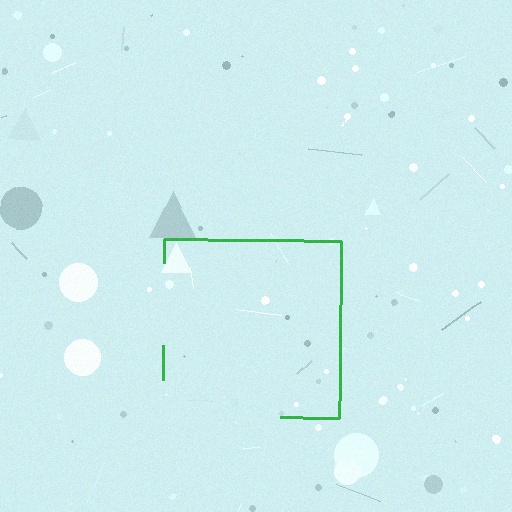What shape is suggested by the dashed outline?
The dashed outline suggests a square.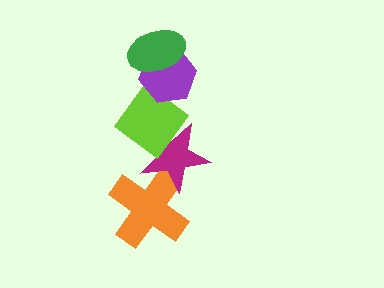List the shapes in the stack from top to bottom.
From top to bottom: the green ellipse, the purple hexagon, the lime diamond, the magenta star, the orange cross.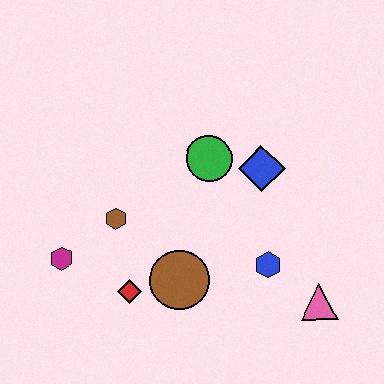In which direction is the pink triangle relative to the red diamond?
The pink triangle is to the right of the red diamond.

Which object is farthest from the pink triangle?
The magenta hexagon is farthest from the pink triangle.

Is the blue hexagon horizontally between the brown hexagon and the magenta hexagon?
No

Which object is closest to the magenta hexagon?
The brown hexagon is closest to the magenta hexagon.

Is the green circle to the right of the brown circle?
Yes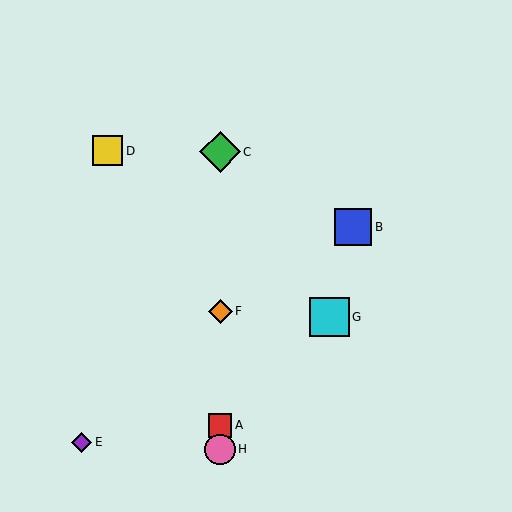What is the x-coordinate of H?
Object H is at x≈220.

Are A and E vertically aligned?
No, A is at x≈220 and E is at x≈82.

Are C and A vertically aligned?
Yes, both are at x≈220.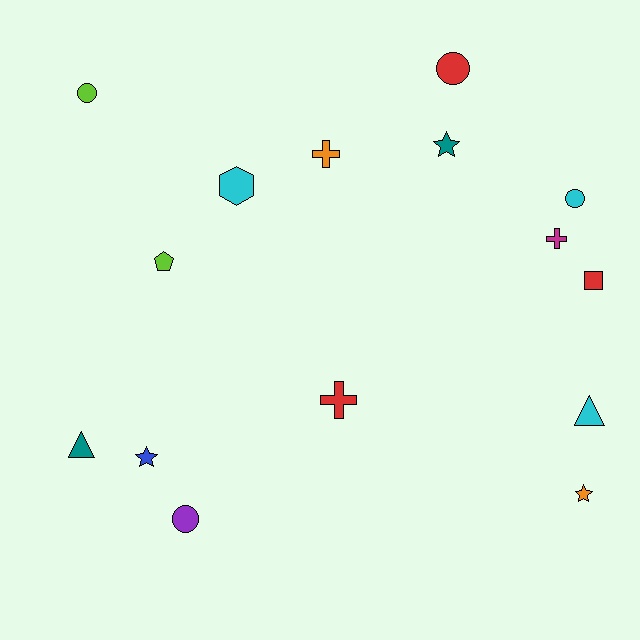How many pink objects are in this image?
There are no pink objects.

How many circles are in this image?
There are 4 circles.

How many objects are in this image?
There are 15 objects.